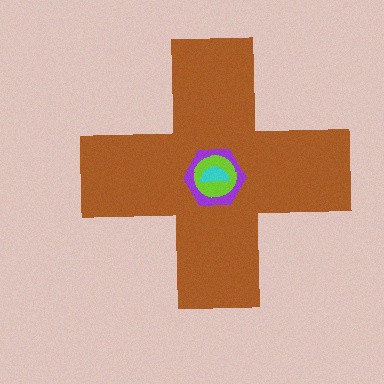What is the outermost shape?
The brown cross.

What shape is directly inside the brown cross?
The purple hexagon.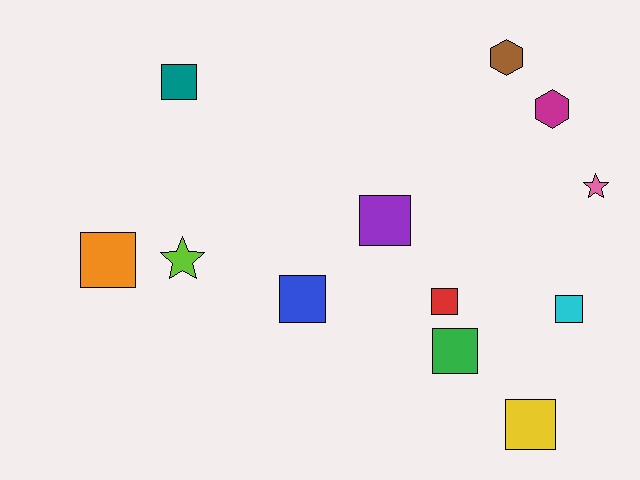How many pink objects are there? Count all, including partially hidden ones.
There is 1 pink object.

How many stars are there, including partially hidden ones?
There are 2 stars.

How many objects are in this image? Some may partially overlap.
There are 12 objects.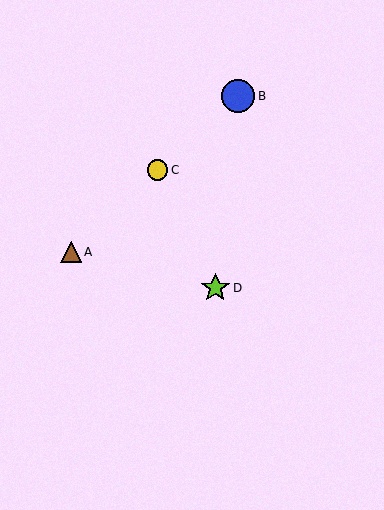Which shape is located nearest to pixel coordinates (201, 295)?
The lime star (labeled D) at (215, 288) is nearest to that location.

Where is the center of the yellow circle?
The center of the yellow circle is at (157, 170).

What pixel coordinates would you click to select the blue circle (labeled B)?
Click at (238, 96) to select the blue circle B.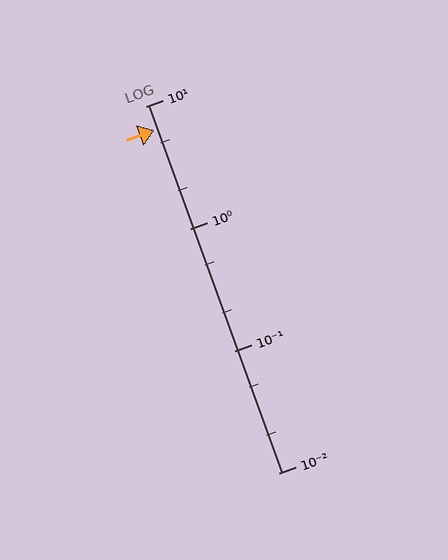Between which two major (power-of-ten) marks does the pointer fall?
The pointer is between 1 and 10.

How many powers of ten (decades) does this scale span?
The scale spans 3 decades, from 0.01 to 10.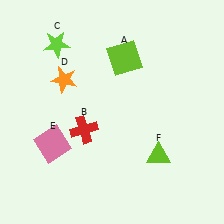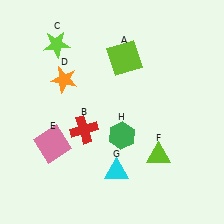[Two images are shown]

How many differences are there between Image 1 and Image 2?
There are 2 differences between the two images.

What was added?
A cyan triangle (G), a green hexagon (H) were added in Image 2.